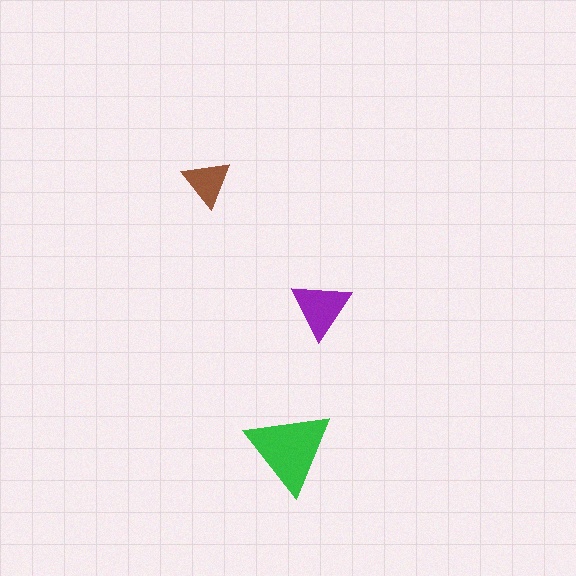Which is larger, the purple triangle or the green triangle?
The green one.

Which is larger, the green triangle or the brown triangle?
The green one.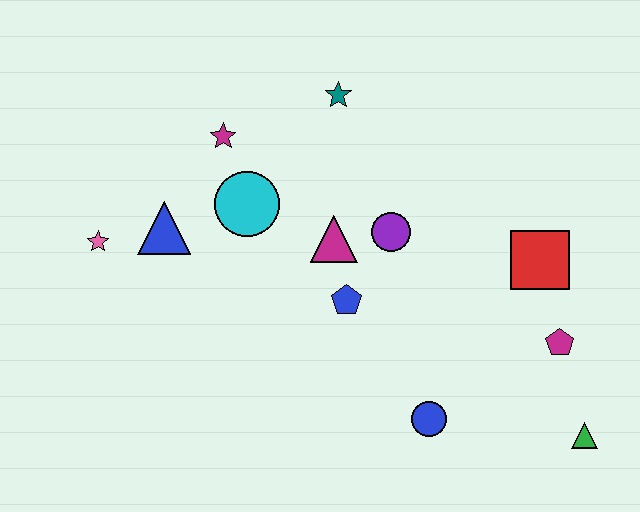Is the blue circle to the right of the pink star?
Yes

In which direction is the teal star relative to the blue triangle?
The teal star is to the right of the blue triangle.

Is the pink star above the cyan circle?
No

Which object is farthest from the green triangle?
The pink star is farthest from the green triangle.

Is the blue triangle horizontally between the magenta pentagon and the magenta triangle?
No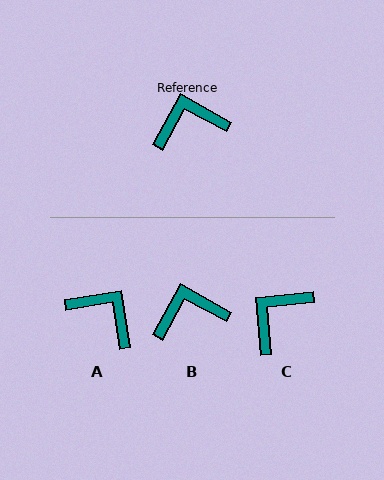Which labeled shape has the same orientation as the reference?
B.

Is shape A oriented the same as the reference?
No, it is off by about 52 degrees.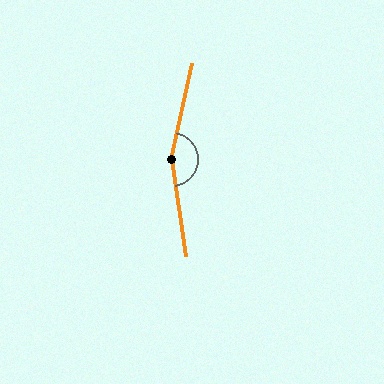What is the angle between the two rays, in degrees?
Approximately 159 degrees.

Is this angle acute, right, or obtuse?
It is obtuse.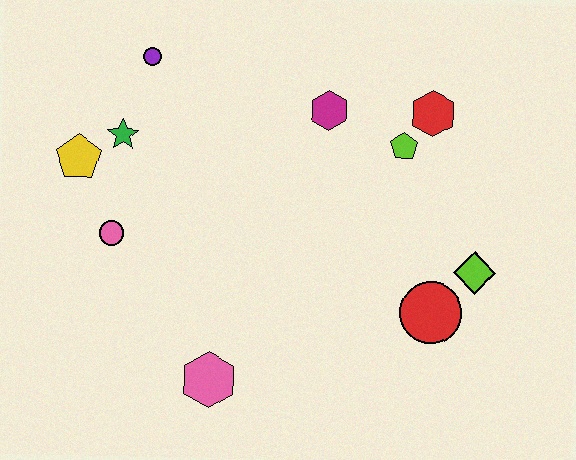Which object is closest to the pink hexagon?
The pink circle is closest to the pink hexagon.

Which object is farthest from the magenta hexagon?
The pink hexagon is farthest from the magenta hexagon.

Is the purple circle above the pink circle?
Yes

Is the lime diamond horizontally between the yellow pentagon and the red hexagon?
No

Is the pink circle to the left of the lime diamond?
Yes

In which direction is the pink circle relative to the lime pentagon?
The pink circle is to the left of the lime pentagon.